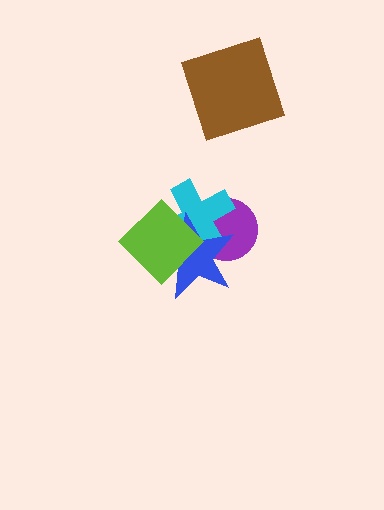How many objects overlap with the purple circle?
2 objects overlap with the purple circle.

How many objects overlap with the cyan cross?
3 objects overlap with the cyan cross.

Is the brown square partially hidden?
No, no other shape covers it.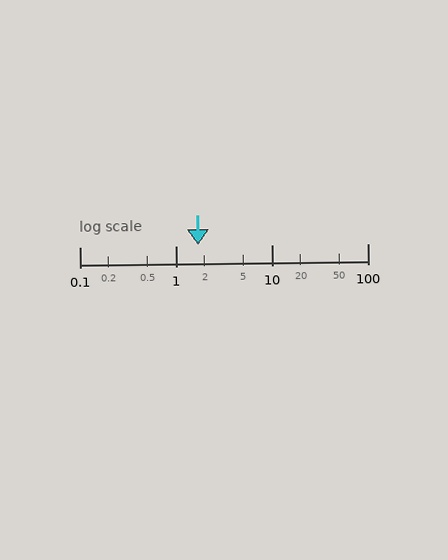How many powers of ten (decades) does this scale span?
The scale spans 3 decades, from 0.1 to 100.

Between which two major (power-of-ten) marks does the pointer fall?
The pointer is between 1 and 10.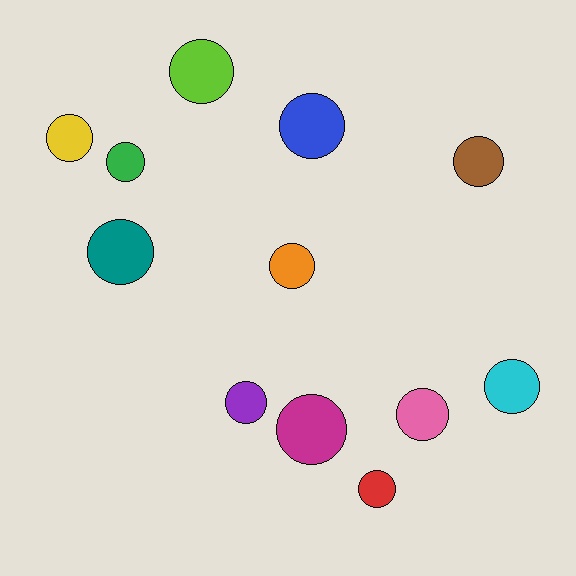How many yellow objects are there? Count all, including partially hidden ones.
There is 1 yellow object.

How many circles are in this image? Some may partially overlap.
There are 12 circles.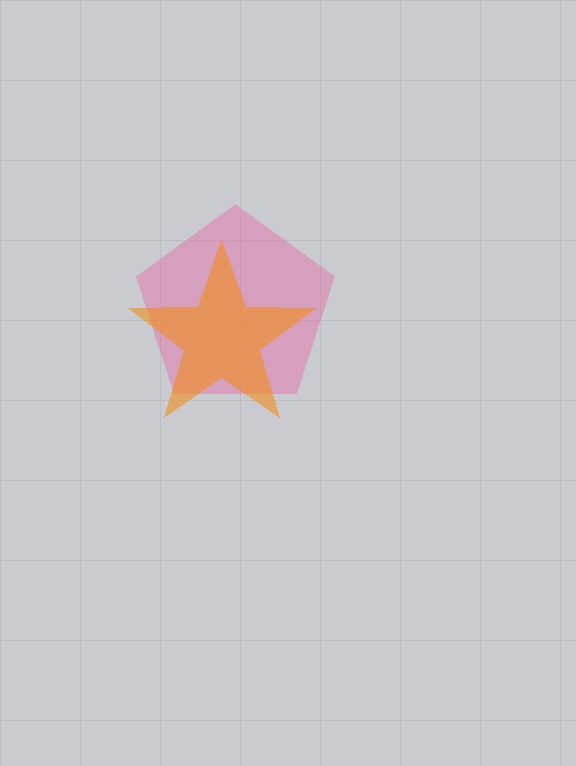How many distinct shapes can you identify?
There are 2 distinct shapes: a pink pentagon, an orange star.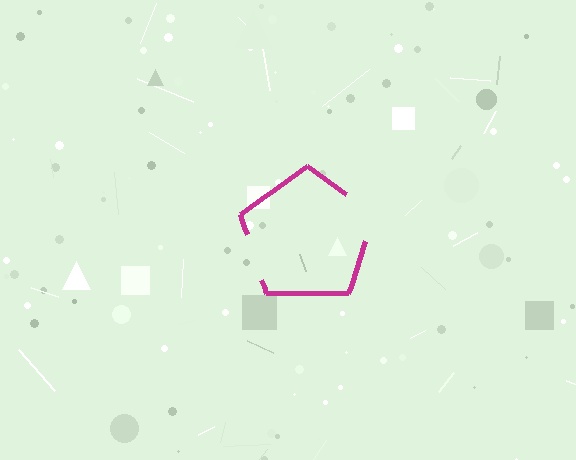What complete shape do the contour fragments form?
The contour fragments form a pentagon.